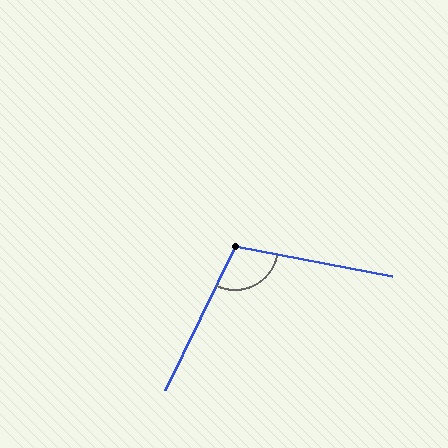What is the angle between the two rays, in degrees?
Approximately 105 degrees.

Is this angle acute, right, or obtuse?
It is obtuse.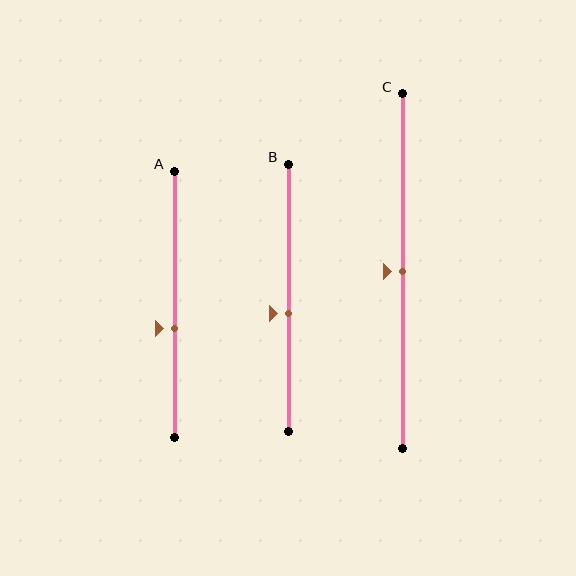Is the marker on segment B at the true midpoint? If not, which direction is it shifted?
No, the marker on segment B is shifted downward by about 6% of the segment length.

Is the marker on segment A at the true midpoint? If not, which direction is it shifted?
No, the marker on segment A is shifted downward by about 9% of the segment length.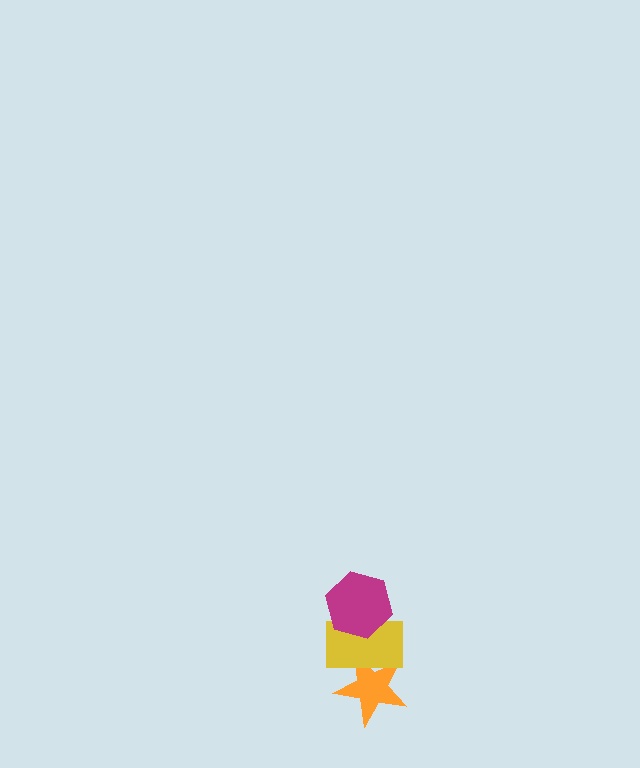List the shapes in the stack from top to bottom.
From top to bottom: the magenta hexagon, the yellow rectangle, the orange star.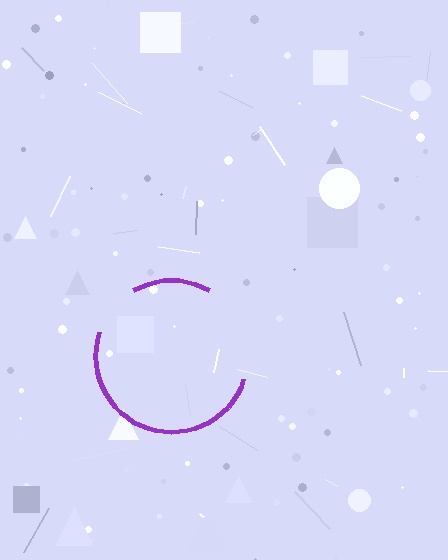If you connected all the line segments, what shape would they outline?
They would outline a circle.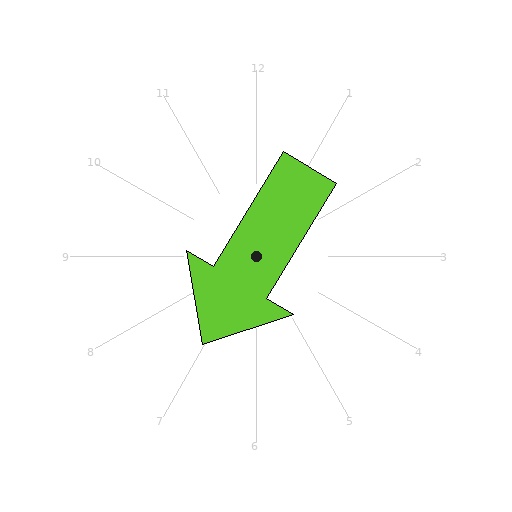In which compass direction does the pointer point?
Southwest.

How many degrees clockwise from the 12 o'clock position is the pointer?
Approximately 211 degrees.